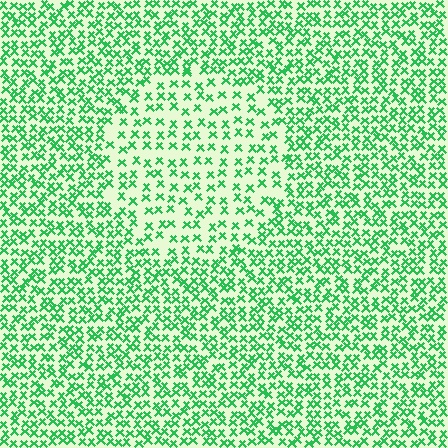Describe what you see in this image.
The image contains small green elements arranged at two different densities. A circle-shaped region is visible where the elements are less densely packed than the surrounding area.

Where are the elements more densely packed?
The elements are more densely packed outside the circle boundary.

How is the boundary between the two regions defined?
The boundary is defined by a change in element density (approximately 1.8x ratio). All elements are the same color, size, and shape.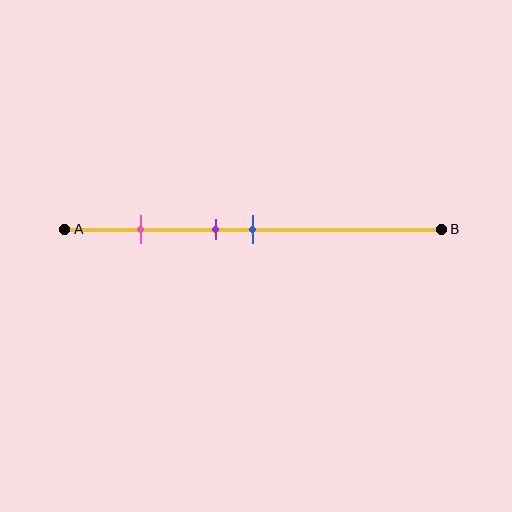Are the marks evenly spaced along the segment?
No, the marks are not evenly spaced.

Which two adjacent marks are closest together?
The purple and blue marks are the closest adjacent pair.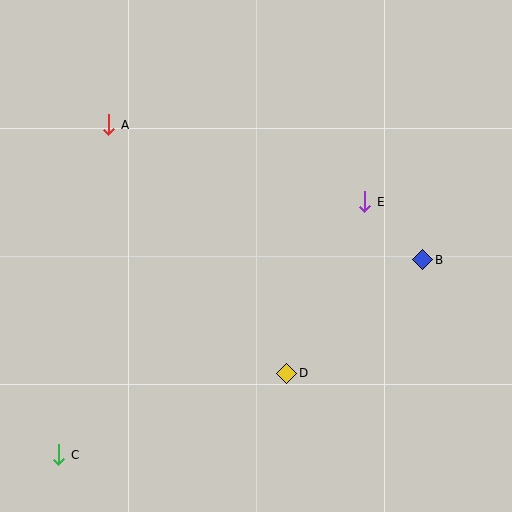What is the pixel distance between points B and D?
The distance between B and D is 177 pixels.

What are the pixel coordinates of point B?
Point B is at (423, 260).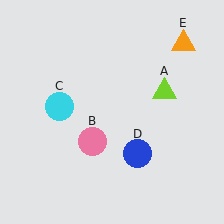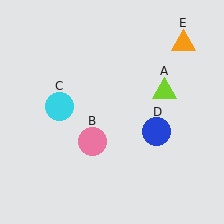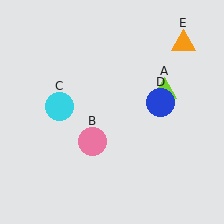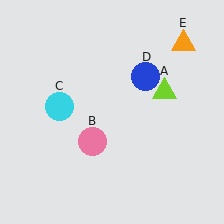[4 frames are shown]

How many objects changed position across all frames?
1 object changed position: blue circle (object D).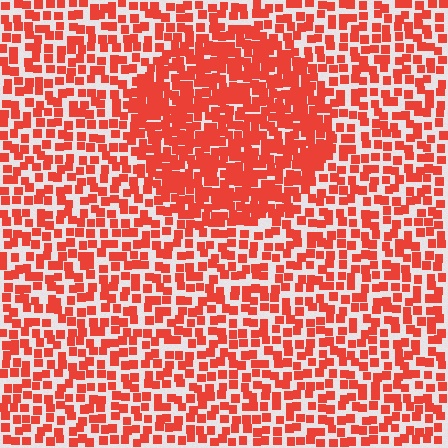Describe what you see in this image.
The image contains small red elements arranged at two different densities. A circle-shaped region is visible where the elements are more densely packed than the surrounding area.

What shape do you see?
I see a circle.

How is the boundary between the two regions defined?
The boundary is defined by a change in element density (approximately 1.8x ratio). All elements are the same color, size, and shape.